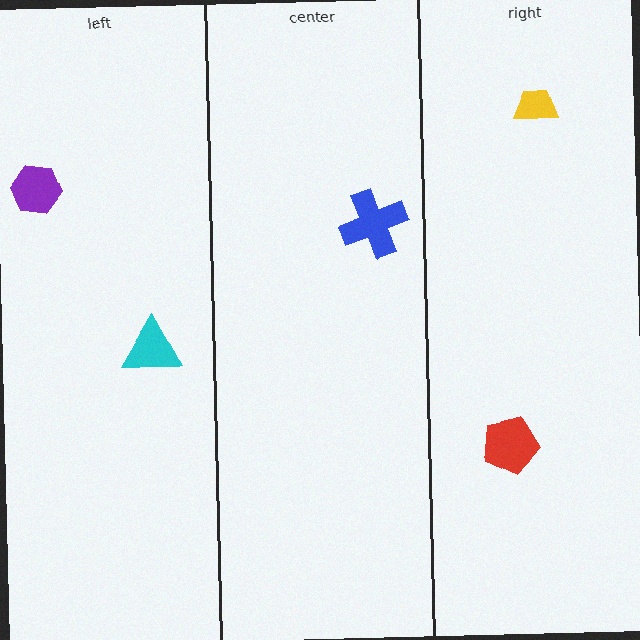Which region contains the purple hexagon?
The left region.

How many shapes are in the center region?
1.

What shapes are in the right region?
The red pentagon, the yellow trapezoid.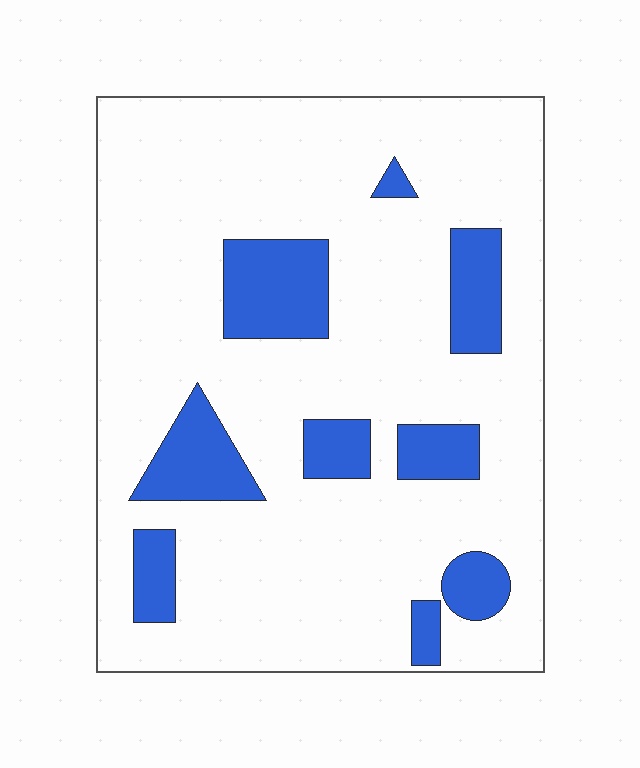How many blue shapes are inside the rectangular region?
9.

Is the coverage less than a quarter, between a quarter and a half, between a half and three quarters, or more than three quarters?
Less than a quarter.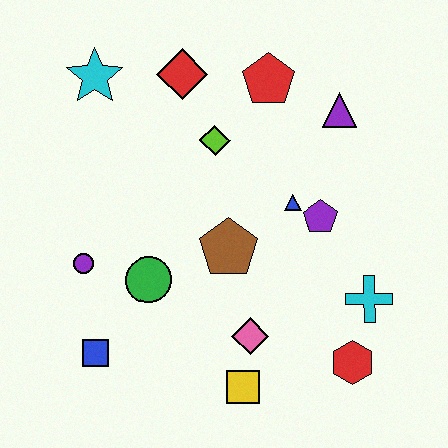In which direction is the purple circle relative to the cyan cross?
The purple circle is to the left of the cyan cross.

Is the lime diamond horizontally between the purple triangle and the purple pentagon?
No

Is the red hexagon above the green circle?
No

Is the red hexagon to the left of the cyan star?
No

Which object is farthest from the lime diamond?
The red hexagon is farthest from the lime diamond.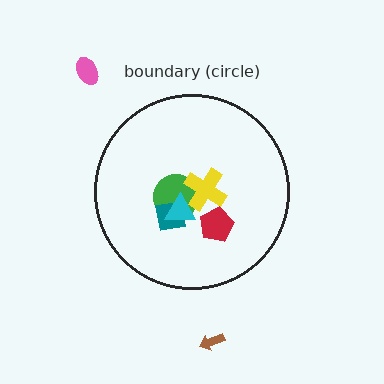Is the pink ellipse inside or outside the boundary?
Outside.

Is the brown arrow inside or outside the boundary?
Outside.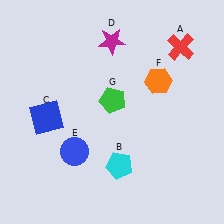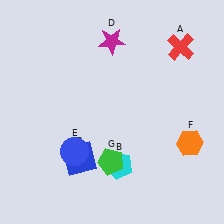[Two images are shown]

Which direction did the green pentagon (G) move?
The green pentagon (G) moved down.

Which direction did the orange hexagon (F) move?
The orange hexagon (F) moved down.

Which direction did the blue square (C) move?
The blue square (C) moved down.